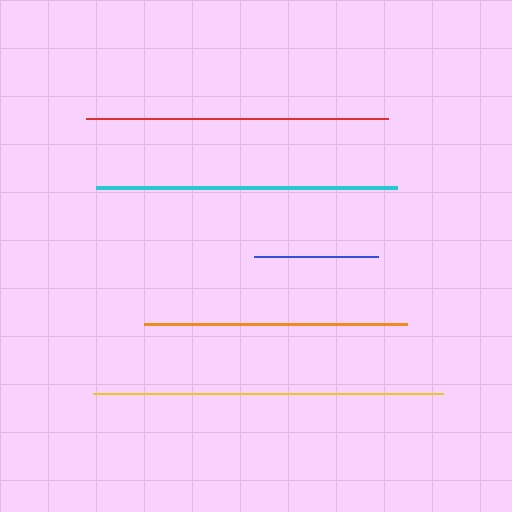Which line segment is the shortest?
The blue line is the shortest at approximately 125 pixels.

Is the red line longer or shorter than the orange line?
The red line is longer than the orange line.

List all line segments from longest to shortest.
From longest to shortest: yellow, red, cyan, orange, blue.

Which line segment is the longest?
The yellow line is the longest at approximately 349 pixels.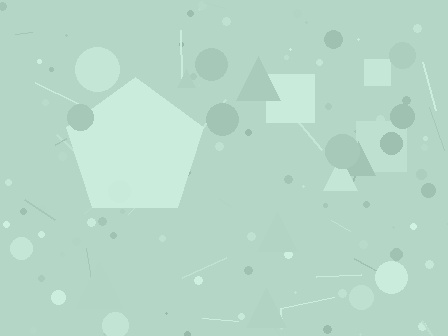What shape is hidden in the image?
A pentagon is hidden in the image.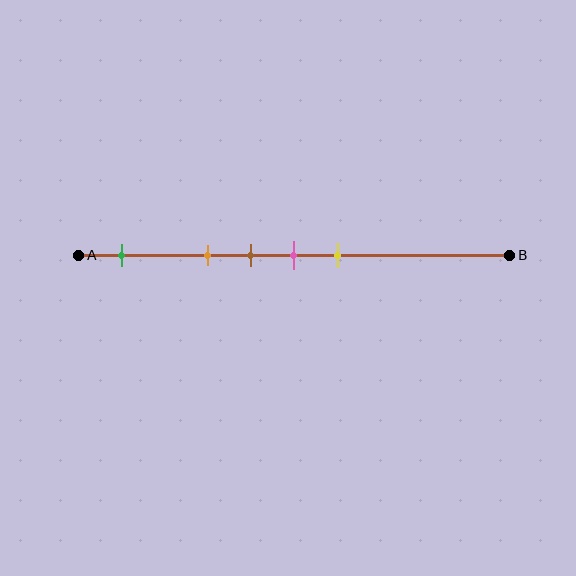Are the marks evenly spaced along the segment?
No, the marks are not evenly spaced.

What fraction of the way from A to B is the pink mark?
The pink mark is approximately 50% (0.5) of the way from A to B.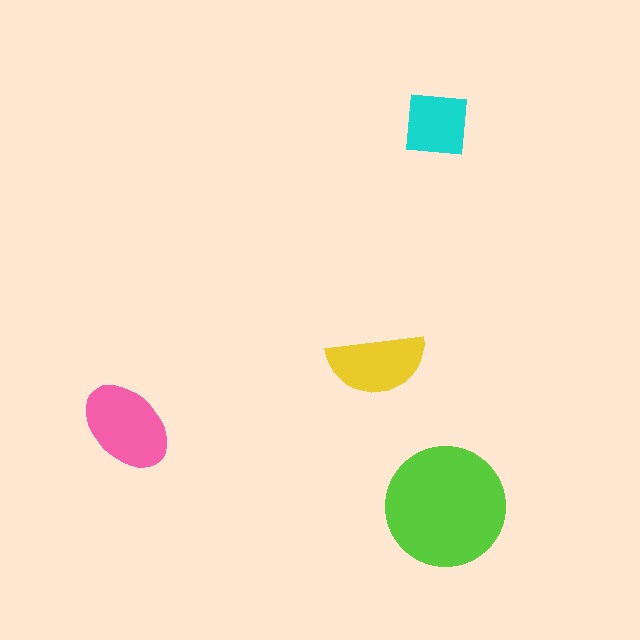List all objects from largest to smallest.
The lime circle, the pink ellipse, the yellow semicircle, the cyan square.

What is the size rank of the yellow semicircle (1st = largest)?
3rd.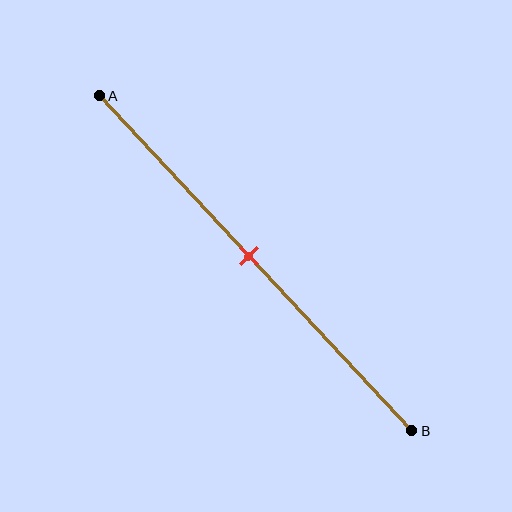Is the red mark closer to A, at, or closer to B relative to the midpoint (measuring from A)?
The red mark is approximately at the midpoint of segment AB.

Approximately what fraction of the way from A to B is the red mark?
The red mark is approximately 50% of the way from A to B.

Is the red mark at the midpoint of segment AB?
Yes, the mark is approximately at the midpoint.